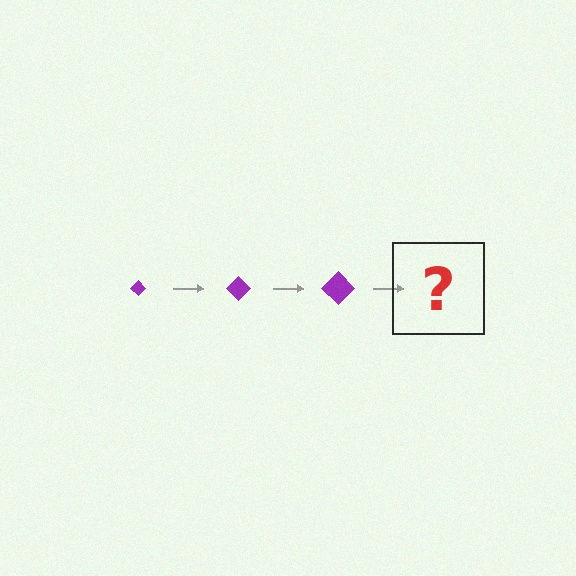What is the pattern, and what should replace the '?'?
The pattern is that the diamond gets progressively larger each step. The '?' should be a purple diamond, larger than the previous one.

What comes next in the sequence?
The next element should be a purple diamond, larger than the previous one.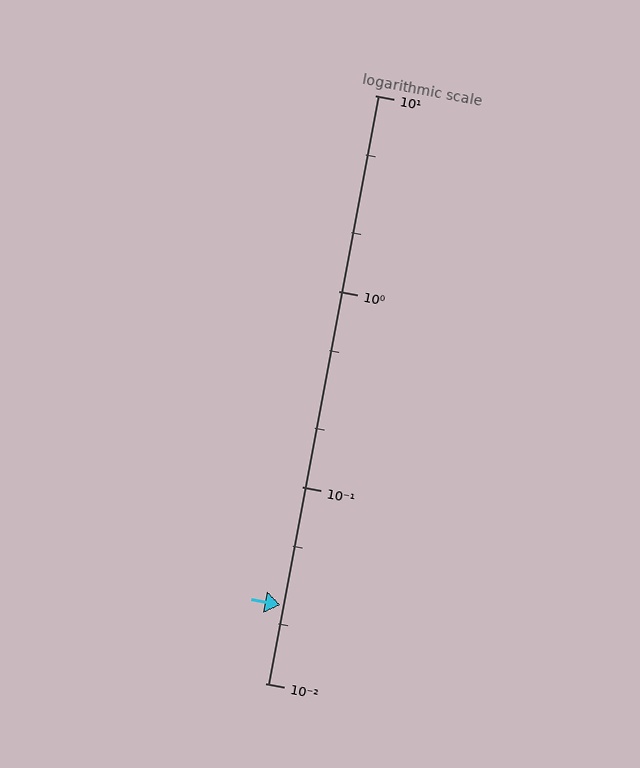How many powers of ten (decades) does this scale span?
The scale spans 3 decades, from 0.01 to 10.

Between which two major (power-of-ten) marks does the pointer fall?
The pointer is between 0.01 and 0.1.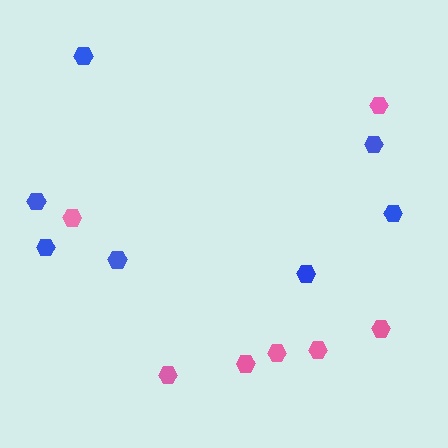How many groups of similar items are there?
There are 2 groups: one group of pink hexagons (7) and one group of blue hexagons (7).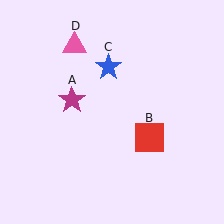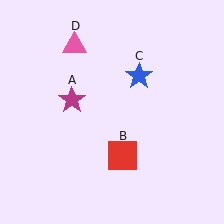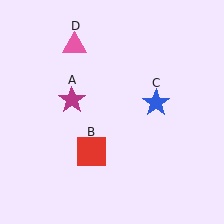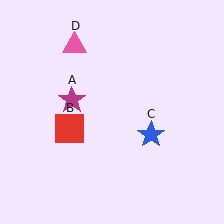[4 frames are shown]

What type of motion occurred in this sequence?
The red square (object B), blue star (object C) rotated clockwise around the center of the scene.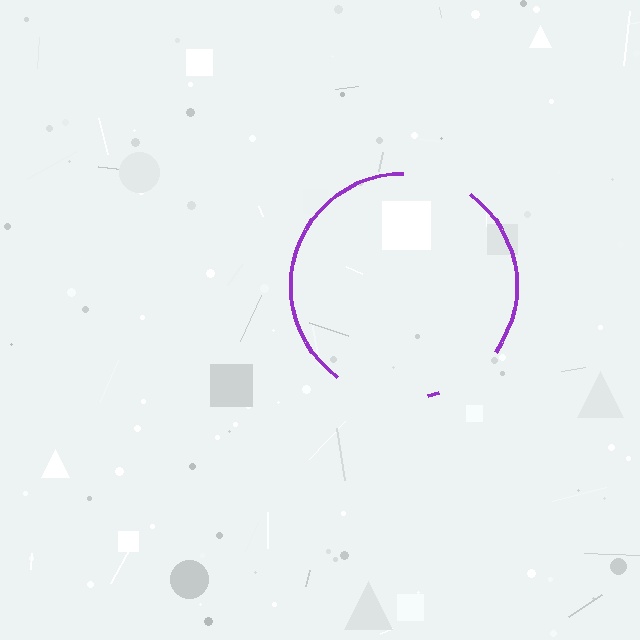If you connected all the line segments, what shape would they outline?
They would outline a circle.